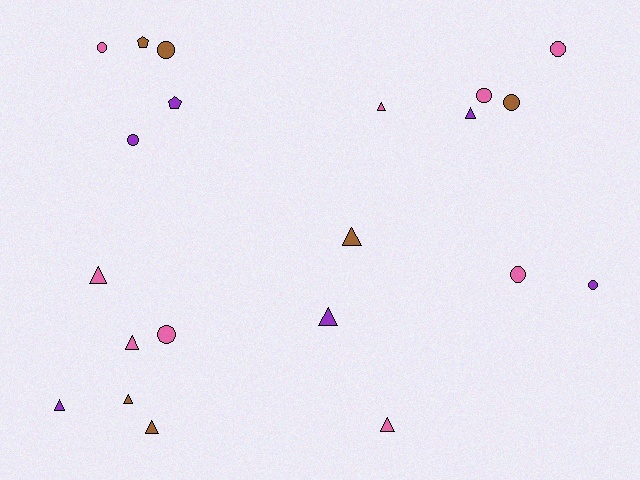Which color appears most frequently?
Pink, with 9 objects.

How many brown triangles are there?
There are 3 brown triangles.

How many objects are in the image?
There are 21 objects.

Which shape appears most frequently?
Triangle, with 10 objects.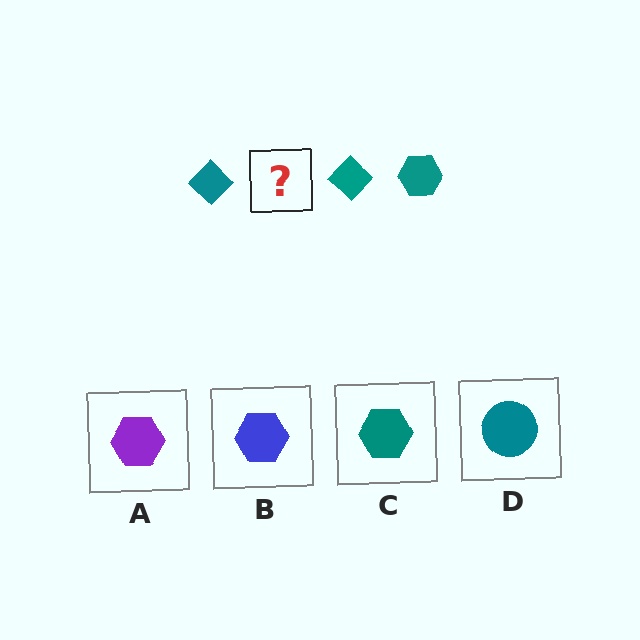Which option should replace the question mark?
Option C.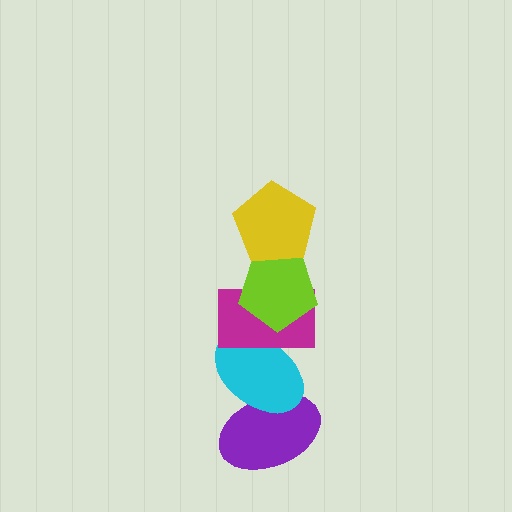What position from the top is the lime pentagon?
The lime pentagon is 2nd from the top.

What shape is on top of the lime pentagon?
The yellow pentagon is on top of the lime pentagon.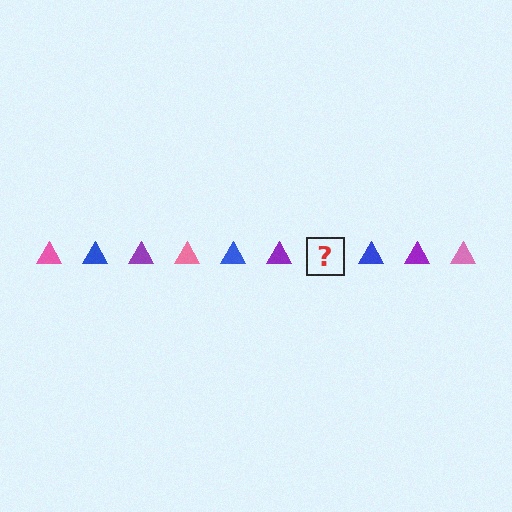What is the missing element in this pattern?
The missing element is a pink triangle.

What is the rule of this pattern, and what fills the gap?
The rule is that the pattern cycles through pink, blue, purple triangles. The gap should be filled with a pink triangle.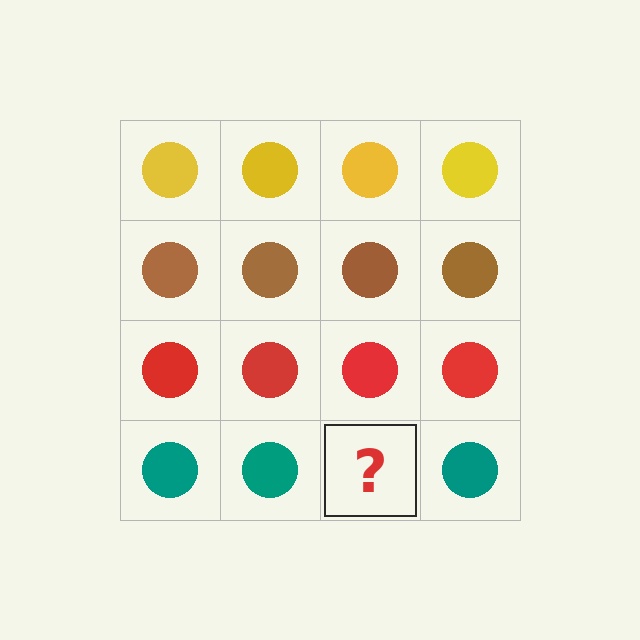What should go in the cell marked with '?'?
The missing cell should contain a teal circle.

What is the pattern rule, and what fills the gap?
The rule is that each row has a consistent color. The gap should be filled with a teal circle.